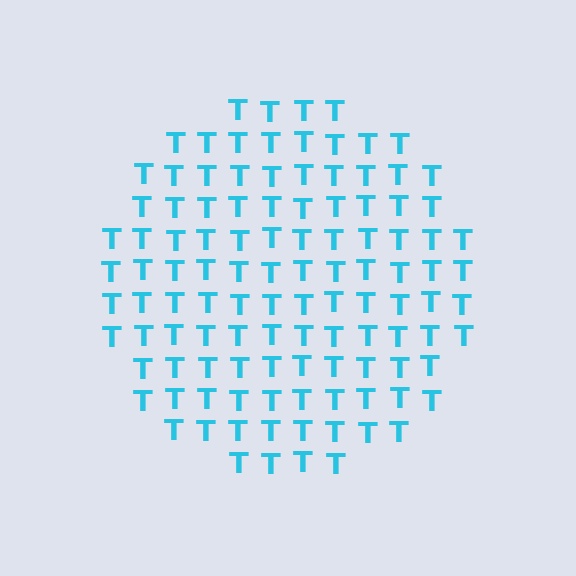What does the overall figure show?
The overall figure shows a circle.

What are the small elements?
The small elements are letter T's.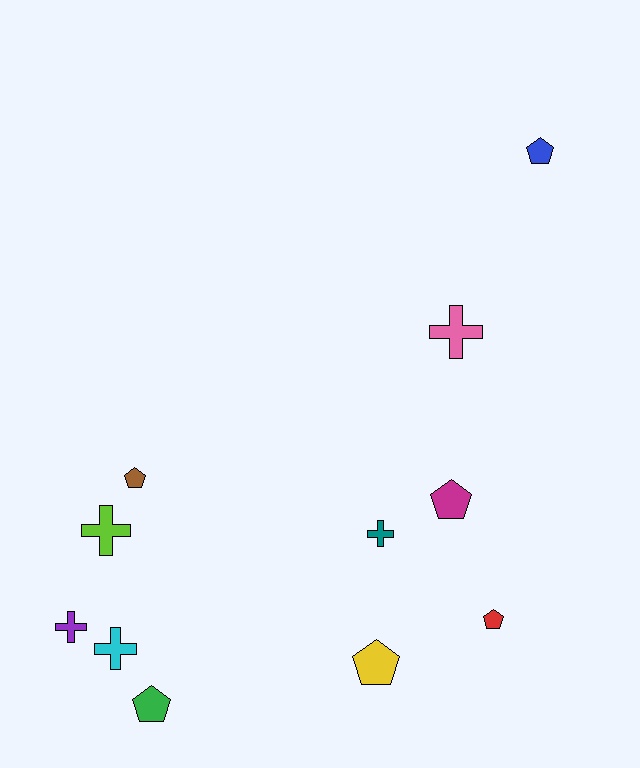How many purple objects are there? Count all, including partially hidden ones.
There is 1 purple object.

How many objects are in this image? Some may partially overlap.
There are 11 objects.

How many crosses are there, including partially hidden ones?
There are 5 crosses.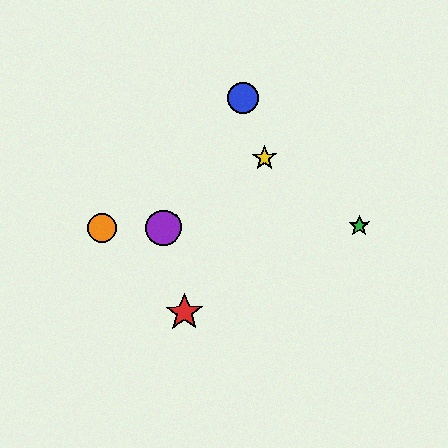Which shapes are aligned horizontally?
The green star, the purple circle, the orange circle are aligned horizontally.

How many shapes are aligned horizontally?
3 shapes (the green star, the purple circle, the orange circle) are aligned horizontally.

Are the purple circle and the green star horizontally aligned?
Yes, both are at y≈228.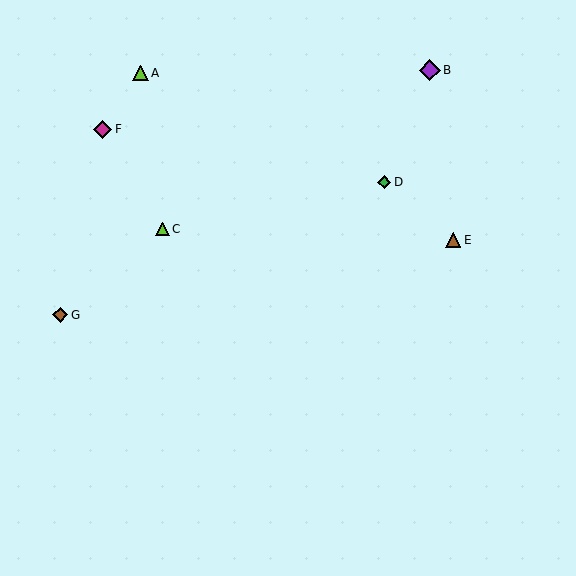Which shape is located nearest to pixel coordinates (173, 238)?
The lime triangle (labeled C) at (162, 229) is nearest to that location.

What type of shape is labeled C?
Shape C is a lime triangle.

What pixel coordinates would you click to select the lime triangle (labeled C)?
Click at (162, 229) to select the lime triangle C.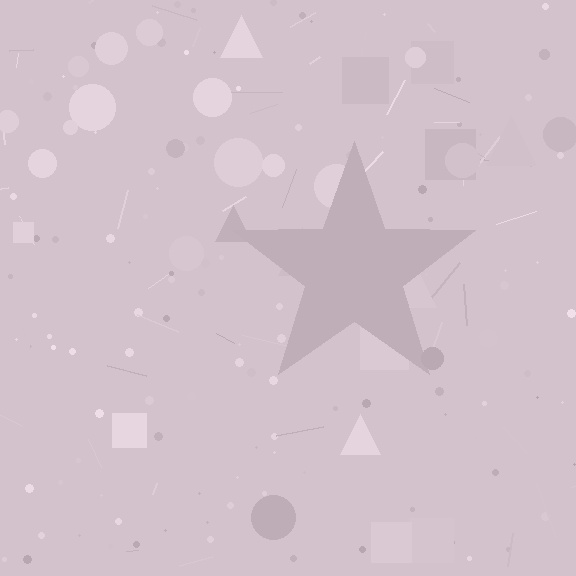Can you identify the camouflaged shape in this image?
The camouflaged shape is a star.